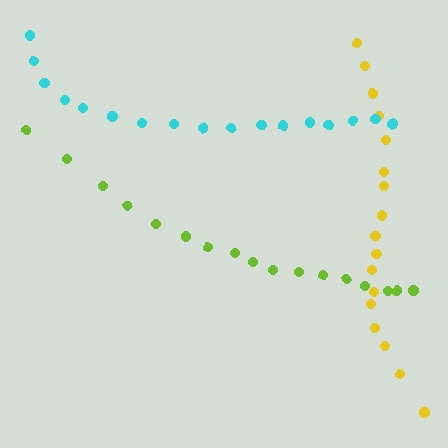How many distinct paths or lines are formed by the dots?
There are 3 distinct paths.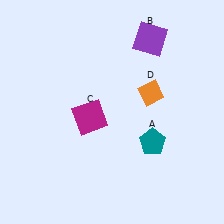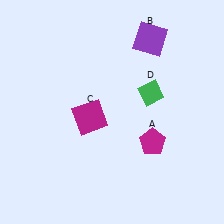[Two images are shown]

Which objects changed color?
A changed from teal to magenta. D changed from orange to green.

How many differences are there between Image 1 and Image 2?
There are 2 differences between the two images.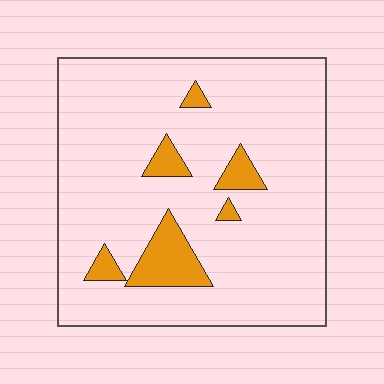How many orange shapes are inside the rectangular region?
6.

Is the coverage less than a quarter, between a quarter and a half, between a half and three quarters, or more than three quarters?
Less than a quarter.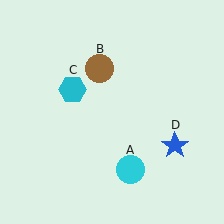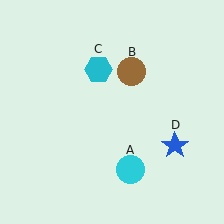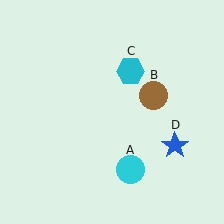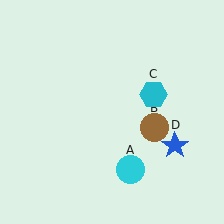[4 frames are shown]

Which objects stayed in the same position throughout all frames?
Cyan circle (object A) and blue star (object D) remained stationary.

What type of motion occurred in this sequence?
The brown circle (object B), cyan hexagon (object C) rotated clockwise around the center of the scene.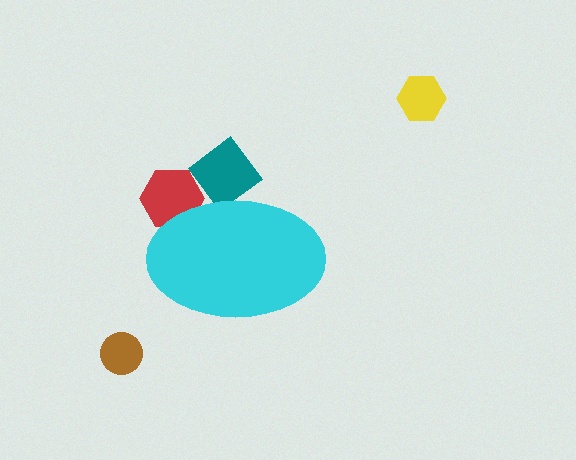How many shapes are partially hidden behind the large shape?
2 shapes are partially hidden.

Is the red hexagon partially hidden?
Yes, the red hexagon is partially hidden behind the cyan ellipse.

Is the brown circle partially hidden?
No, the brown circle is fully visible.